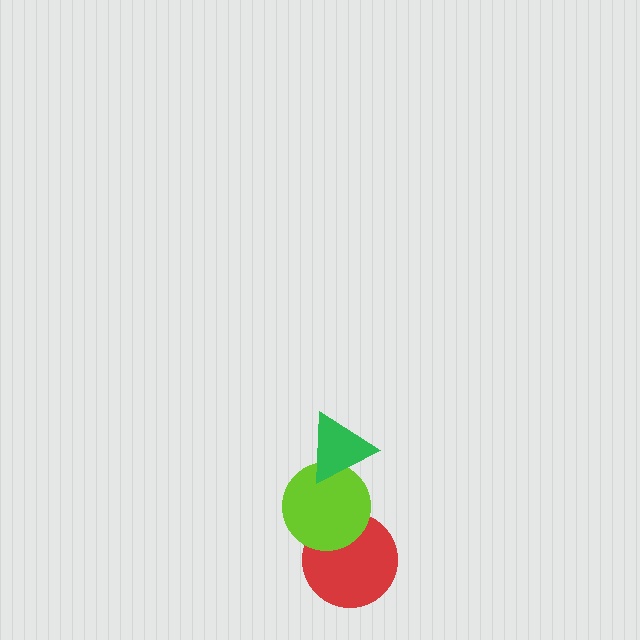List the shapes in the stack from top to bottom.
From top to bottom: the green triangle, the lime circle, the red circle.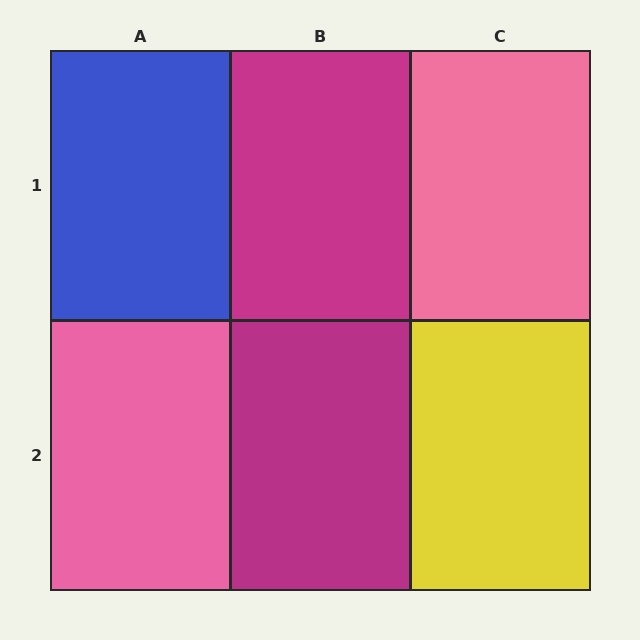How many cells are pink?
2 cells are pink.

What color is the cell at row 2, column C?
Yellow.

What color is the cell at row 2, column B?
Magenta.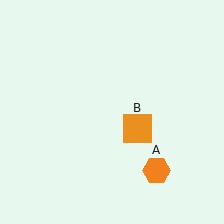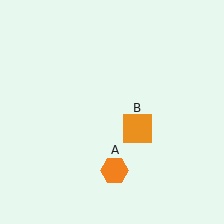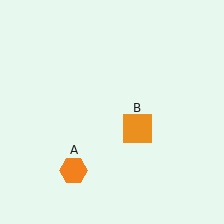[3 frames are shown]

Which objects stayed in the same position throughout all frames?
Orange square (object B) remained stationary.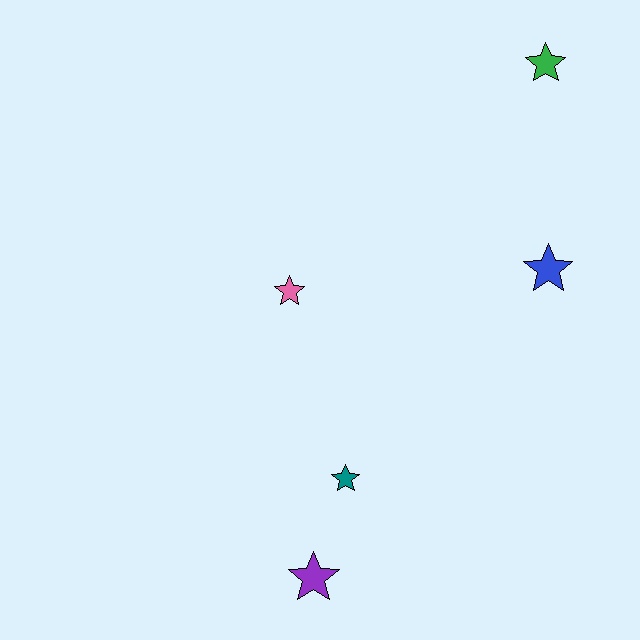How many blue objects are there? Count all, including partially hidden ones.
There is 1 blue object.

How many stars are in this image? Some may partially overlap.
There are 5 stars.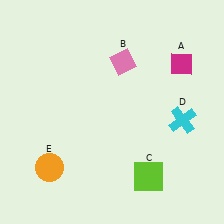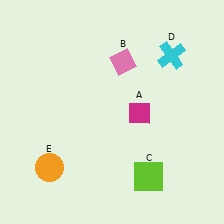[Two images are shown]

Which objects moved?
The objects that moved are: the magenta diamond (A), the cyan cross (D).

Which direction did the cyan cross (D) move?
The cyan cross (D) moved up.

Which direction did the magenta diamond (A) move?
The magenta diamond (A) moved down.